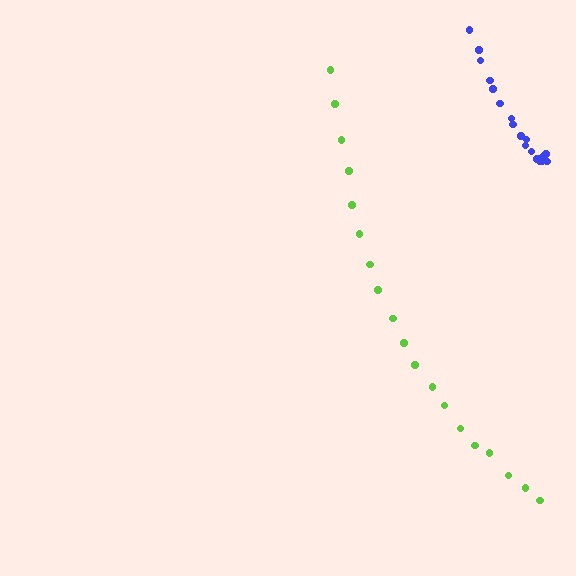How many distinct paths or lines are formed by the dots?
There are 2 distinct paths.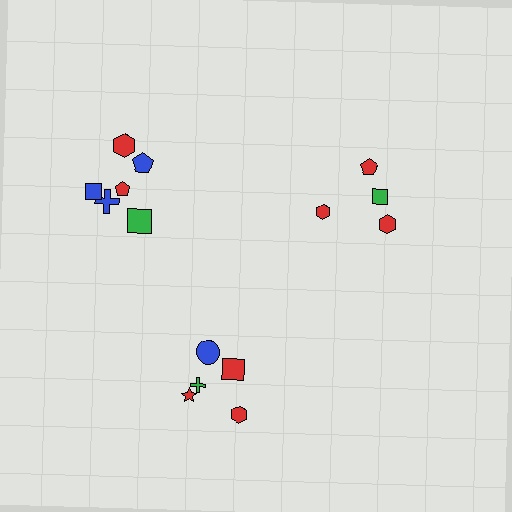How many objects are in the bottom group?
There are 5 objects.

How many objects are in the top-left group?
There are 6 objects.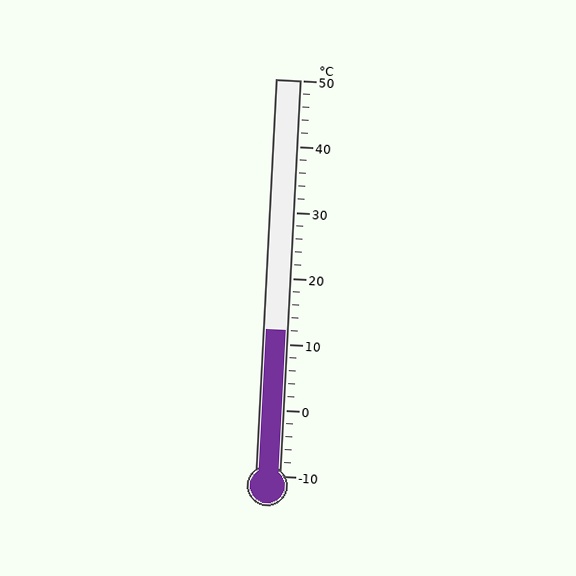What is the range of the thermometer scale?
The thermometer scale ranges from -10°C to 50°C.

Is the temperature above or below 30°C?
The temperature is below 30°C.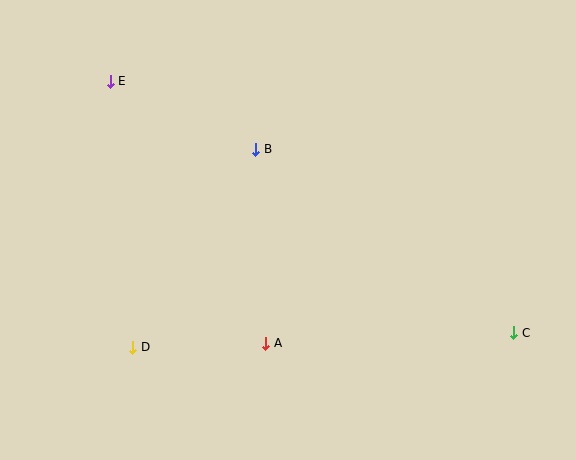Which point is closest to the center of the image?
Point B at (256, 149) is closest to the center.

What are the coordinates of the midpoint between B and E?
The midpoint between B and E is at (183, 115).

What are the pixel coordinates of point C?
Point C is at (514, 333).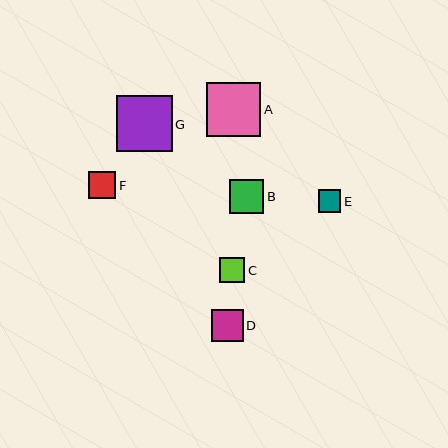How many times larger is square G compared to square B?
Square G is approximately 1.6 times the size of square B.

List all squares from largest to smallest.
From largest to smallest: G, A, B, D, F, C, E.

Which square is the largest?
Square G is the largest with a size of approximately 56 pixels.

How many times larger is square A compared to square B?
Square A is approximately 1.6 times the size of square B.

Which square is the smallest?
Square E is the smallest with a size of approximately 23 pixels.